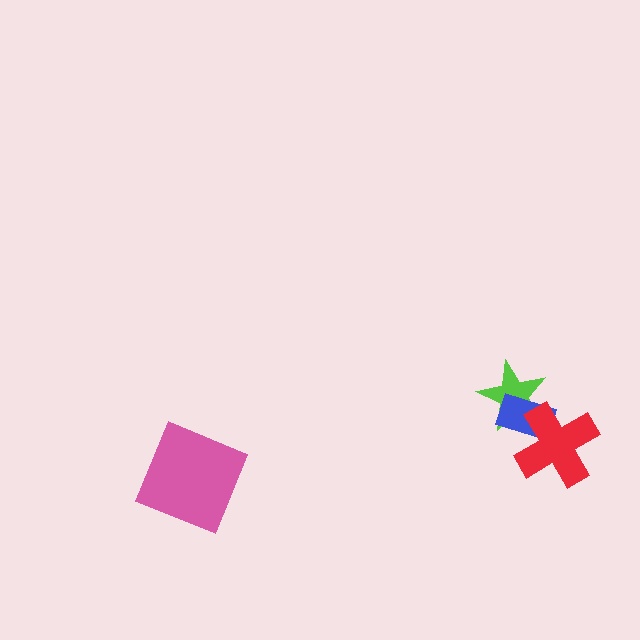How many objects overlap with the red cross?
2 objects overlap with the red cross.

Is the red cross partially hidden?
No, no other shape covers it.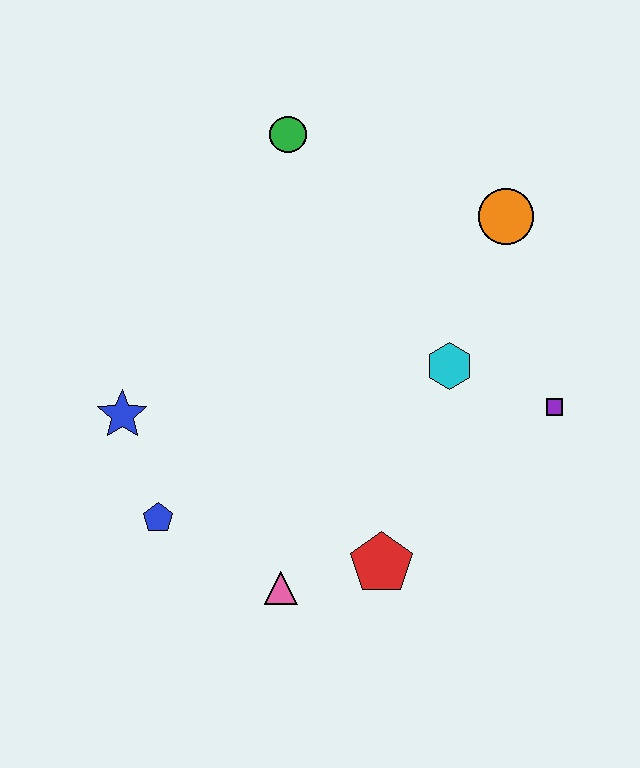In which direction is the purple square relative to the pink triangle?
The purple square is to the right of the pink triangle.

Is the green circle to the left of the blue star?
No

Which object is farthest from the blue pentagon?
The orange circle is farthest from the blue pentagon.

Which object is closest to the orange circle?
The cyan hexagon is closest to the orange circle.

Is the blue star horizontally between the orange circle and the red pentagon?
No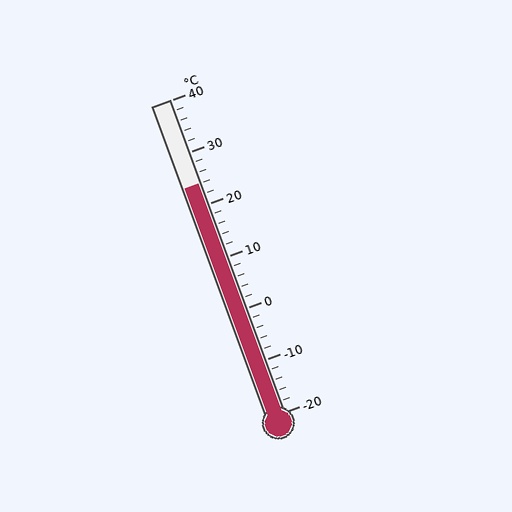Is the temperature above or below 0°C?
The temperature is above 0°C.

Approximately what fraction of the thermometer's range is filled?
The thermometer is filled to approximately 75% of its range.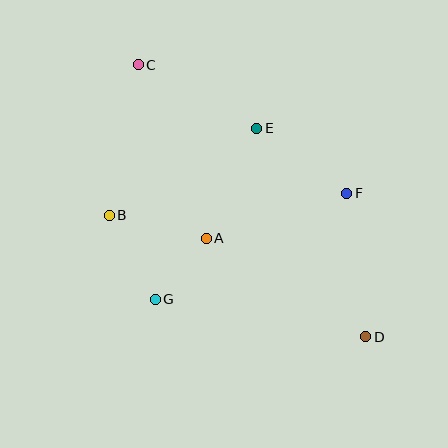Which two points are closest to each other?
Points A and G are closest to each other.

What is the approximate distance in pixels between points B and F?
The distance between B and F is approximately 239 pixels.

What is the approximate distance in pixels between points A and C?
The distance between A and C is approximately 186 pixels.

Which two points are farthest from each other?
Points C and D are farthest from each other.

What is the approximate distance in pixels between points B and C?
The distance between B and C is approximately 153 pixels.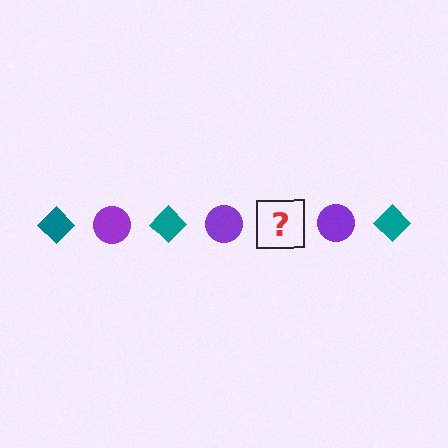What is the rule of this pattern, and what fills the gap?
The rule is that the pattern alternates between teal diamond and purple circle. The gap should be filled with a teal diamond.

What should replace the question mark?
The question mark should be replaced with a teal diamond.